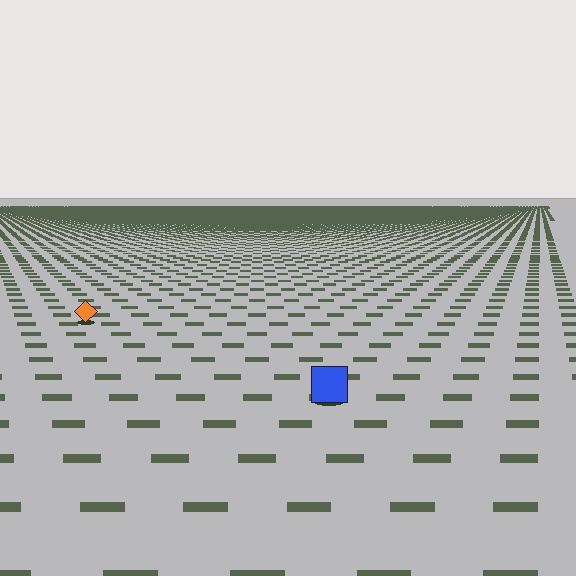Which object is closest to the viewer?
The blue square is closest. The texture marks near it are larger and more spread out.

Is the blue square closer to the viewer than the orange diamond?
Yes. The blue square is closer — you can tell from the texture gradient: the ground texture is coarser near it.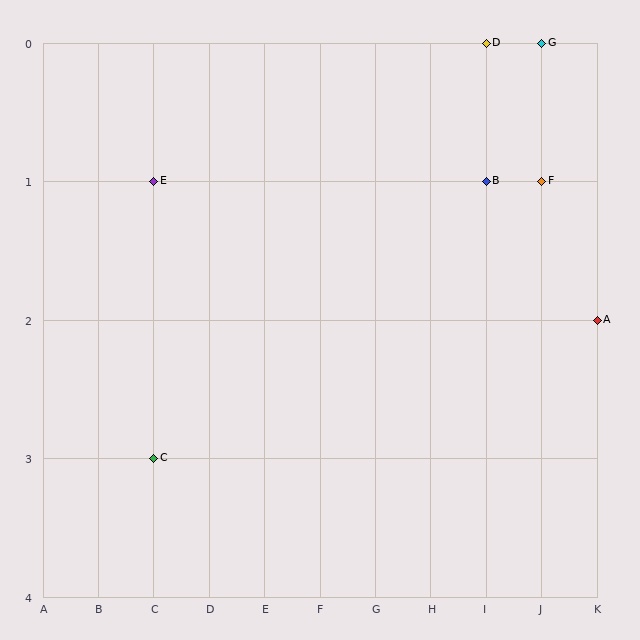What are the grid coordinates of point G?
Point G is at grid coordinates (J, 0).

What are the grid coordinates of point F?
Point F is at grid coordinates (J, 1).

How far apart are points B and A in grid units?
Points B and A are 2 columns and 1 row apart (about 2.2 grid units diagonally).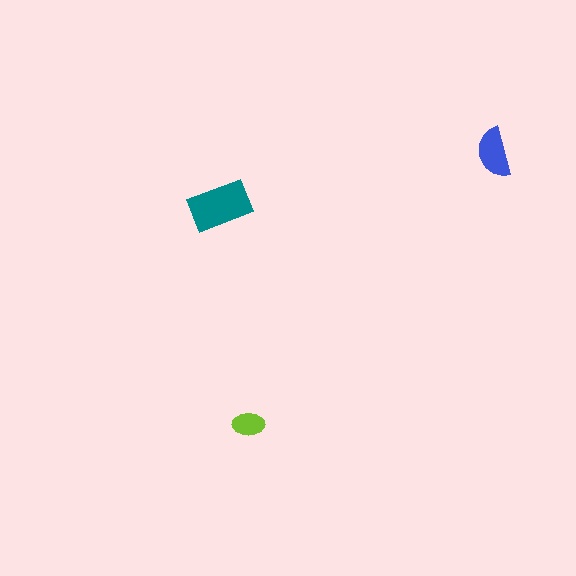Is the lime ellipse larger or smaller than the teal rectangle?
Smaller.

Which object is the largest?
The teal rectangle.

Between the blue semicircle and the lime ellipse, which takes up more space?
The blue semicircle.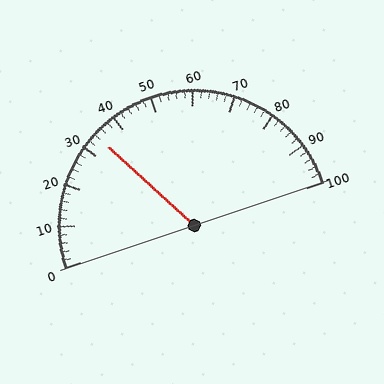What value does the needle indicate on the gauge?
The needle indicates approximately 34.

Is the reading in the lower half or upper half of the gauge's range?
The reading is in the lower half of the range (0 to 100).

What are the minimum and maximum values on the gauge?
The gauge ranges from 0 to 100.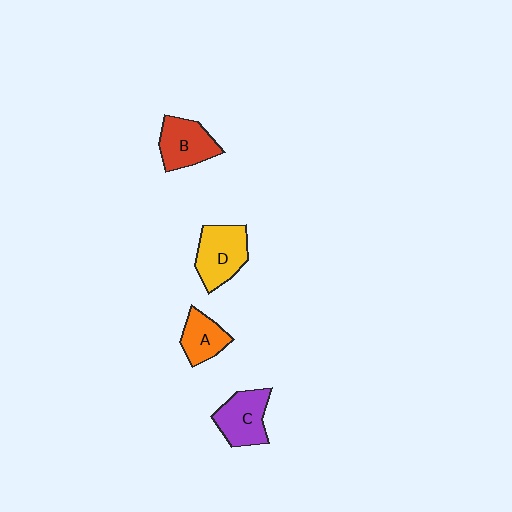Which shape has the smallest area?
Shape A (orange).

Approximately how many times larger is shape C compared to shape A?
Approximately 1.4 times.